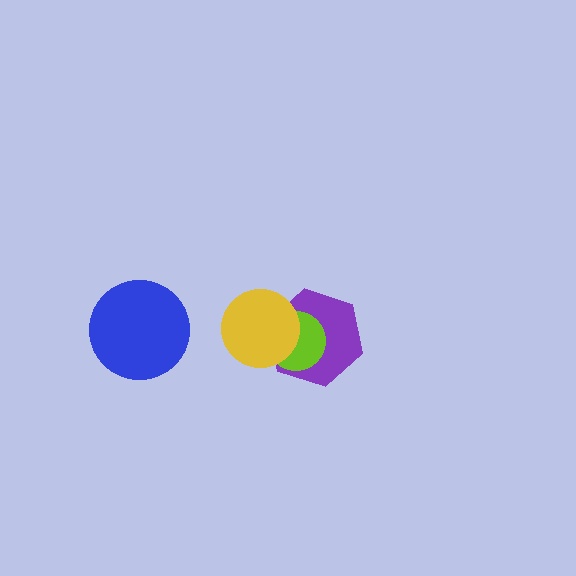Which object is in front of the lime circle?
The yellow circle is in front of the lime circle.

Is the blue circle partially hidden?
No, no other shape covers it.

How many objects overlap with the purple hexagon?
2 objects overlap with the purple hexagon.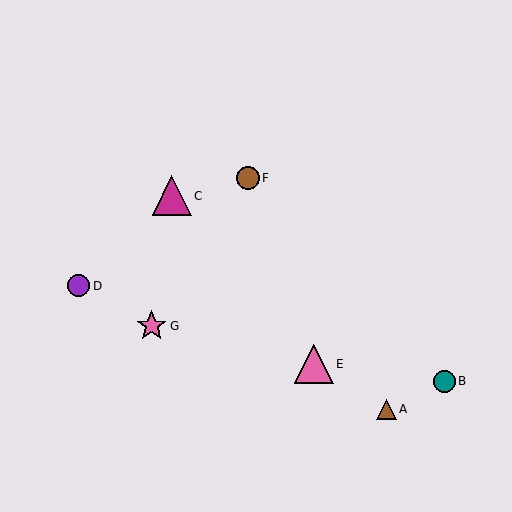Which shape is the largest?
The magenta triangle (labeled C) is the largest.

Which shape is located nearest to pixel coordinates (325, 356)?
The pink triangle (labeled E) at (314, 364) is nearest to that location.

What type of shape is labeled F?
Shape F is a brown circle.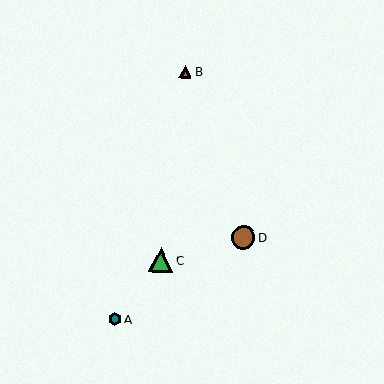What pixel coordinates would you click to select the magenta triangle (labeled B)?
Click at (185, 72) to select the magenta triangle B.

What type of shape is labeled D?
Shape D is a brown circle.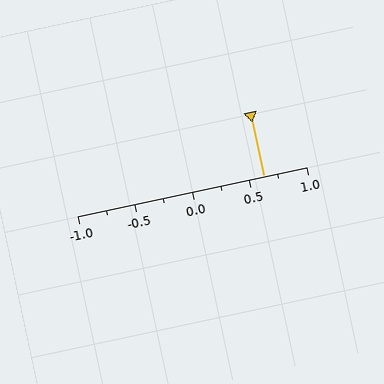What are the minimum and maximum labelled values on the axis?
The axis runs from -1.0 to 1.0.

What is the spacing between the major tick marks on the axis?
The major ticks are spaced 0.5 apart.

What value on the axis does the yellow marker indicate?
The marker indicates approximately 0.62.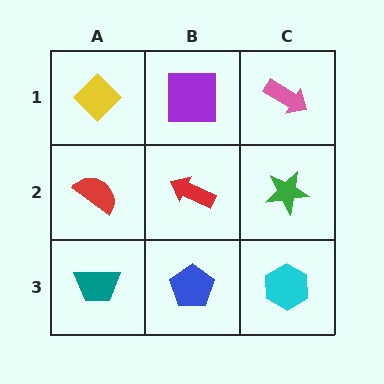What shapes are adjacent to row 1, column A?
A red semicircle (row 2, column A), a purple square (row 1, column B).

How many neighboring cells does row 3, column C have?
2.